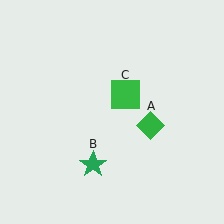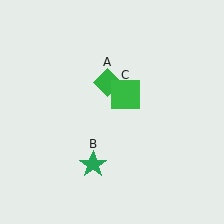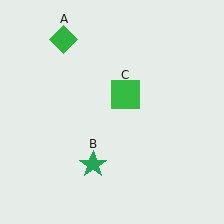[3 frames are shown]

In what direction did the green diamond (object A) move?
The green diamond (object A) moved up and to the left.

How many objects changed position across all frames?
1 object changed position: green diamond (object A).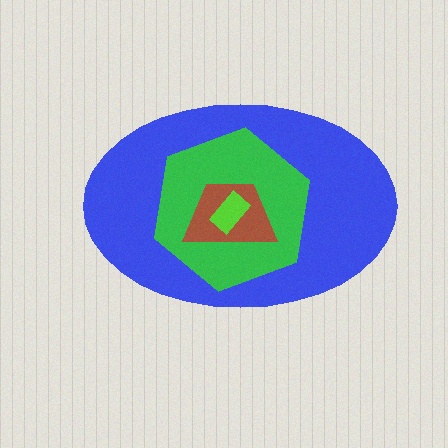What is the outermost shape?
The blue ellipse.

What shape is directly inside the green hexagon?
The brown trapezoid.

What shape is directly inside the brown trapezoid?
The lime rectangle.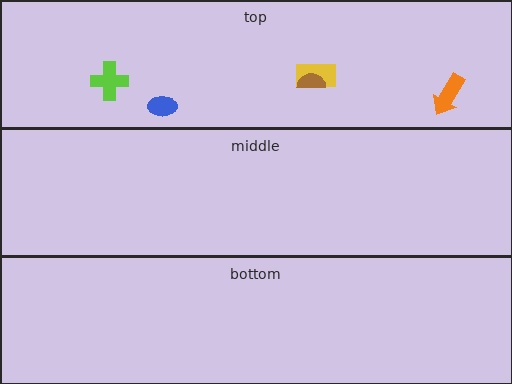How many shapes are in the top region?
5.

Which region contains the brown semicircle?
The top region.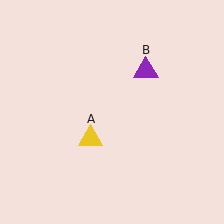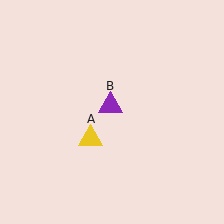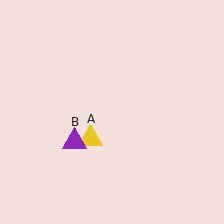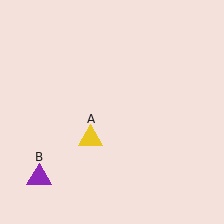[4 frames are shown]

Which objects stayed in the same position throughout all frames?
Yellow triangle (object A) remained stationary.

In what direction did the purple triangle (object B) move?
The purple triangle (object B) moved down and to the left.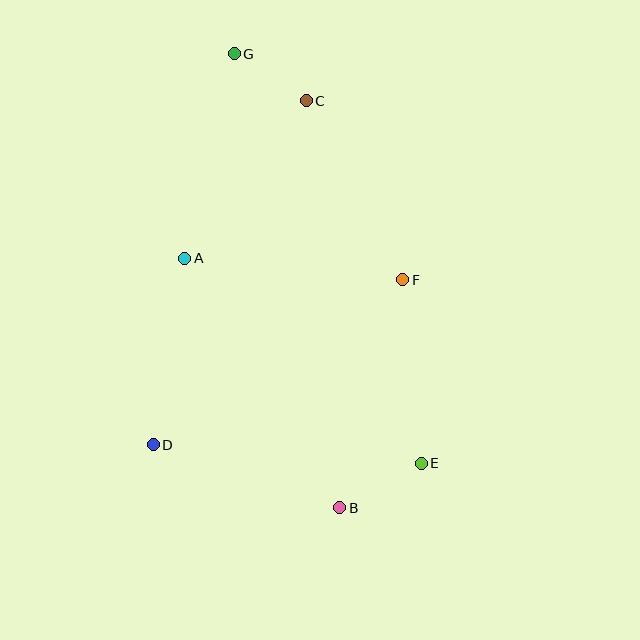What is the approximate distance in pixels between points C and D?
The distance between C and D is approximately 376 pixels.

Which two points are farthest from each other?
Points B and G are farthest from each other.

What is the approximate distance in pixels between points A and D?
The distance between A and D is approximately 189 pixels.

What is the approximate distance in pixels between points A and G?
The distance between A and G is approximately 210 pixels.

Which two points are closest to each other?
Points C and G are closest to each other.